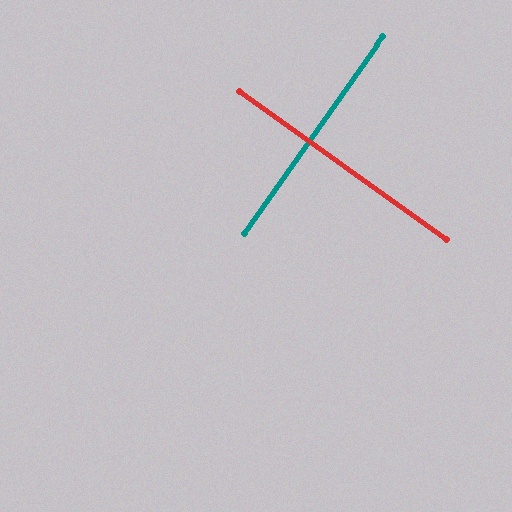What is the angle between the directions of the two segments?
Approximately 90 degrees.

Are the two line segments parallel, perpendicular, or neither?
Perpendicular — they meet at approximately 90°.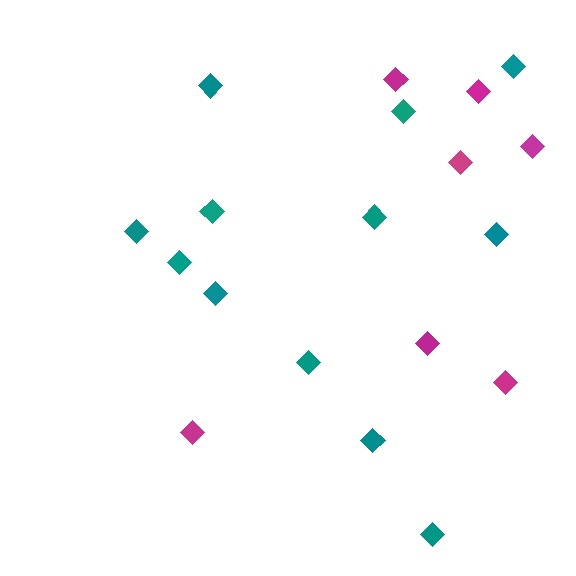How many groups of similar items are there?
There are 2 groups: one group of magenta diamonds (7) and one group of teal diamonds (12).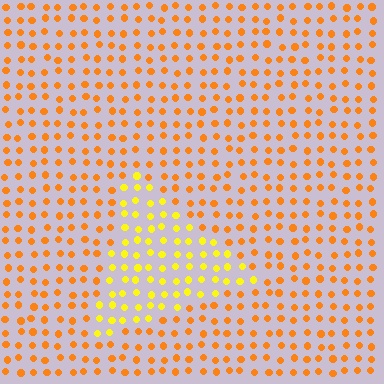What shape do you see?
I see a triangle.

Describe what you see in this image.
The image is filled with small orange elements in a uniform arrangement. A triangle-shaped region is visible where the elements are tinted to a slightly different hue, forming a subtle color boundary.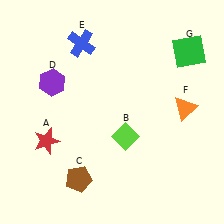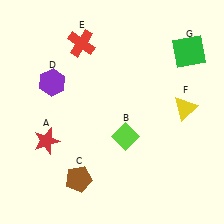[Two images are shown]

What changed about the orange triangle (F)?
In Image 1, F is orange. In Image 2, it changed to yellow.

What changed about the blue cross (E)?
In Image 1, E is blue. In Image 2, it changed to red.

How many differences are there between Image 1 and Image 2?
There are 2 differences between the two images.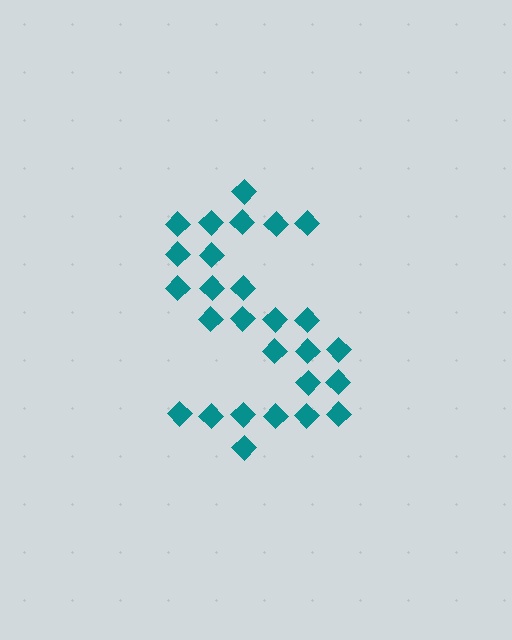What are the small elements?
The small elements are diamonds.